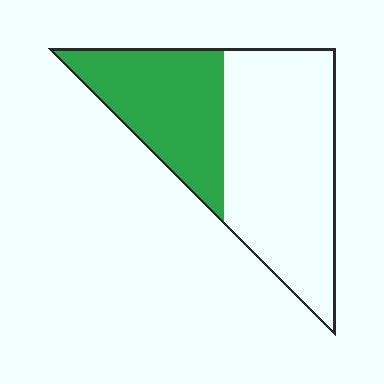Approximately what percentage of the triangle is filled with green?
Approximately 35%.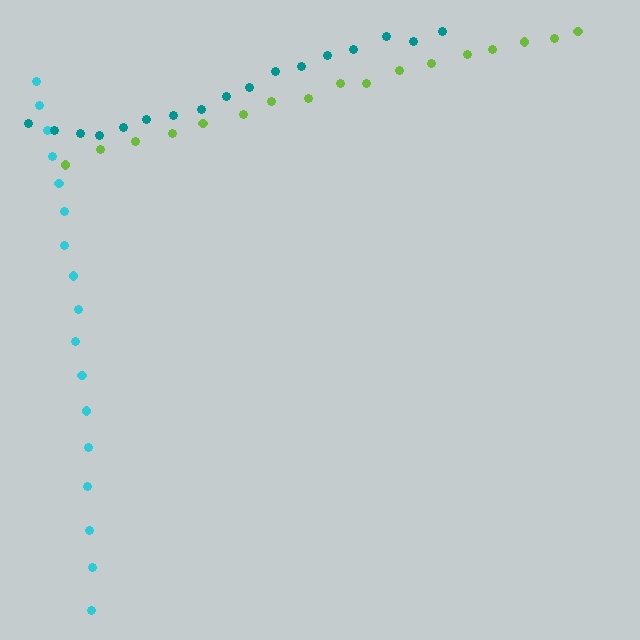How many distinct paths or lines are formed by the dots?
There are 3 distinct paths.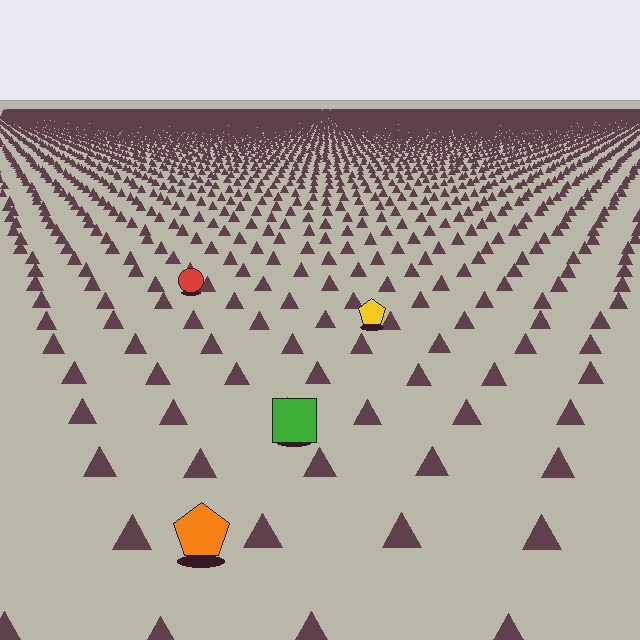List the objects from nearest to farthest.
From nearest to farthest: the orange pentagon, the green square, the yellow pentagon, the red circle.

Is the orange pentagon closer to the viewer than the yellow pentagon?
Yes. The orange pentagon is closer — you can tell from the texture gradient: the ground texture is coarser near it.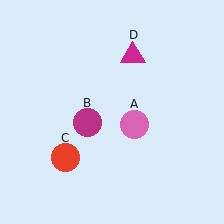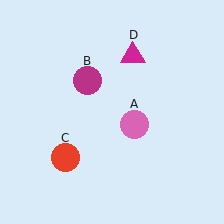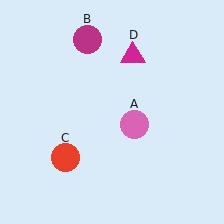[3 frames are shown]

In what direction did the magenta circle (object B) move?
The magenta circle (object B) moved up.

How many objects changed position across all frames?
1 object changed position: magenta circle (object B).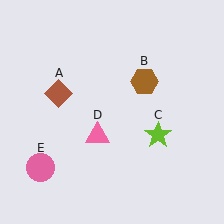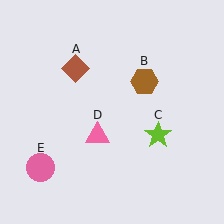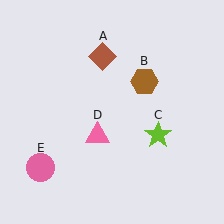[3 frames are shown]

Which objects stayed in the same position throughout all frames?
Brown hexagon (object B) and lime star (object C) and pink triangle (object D) and pink circle (object E) remained stationary.